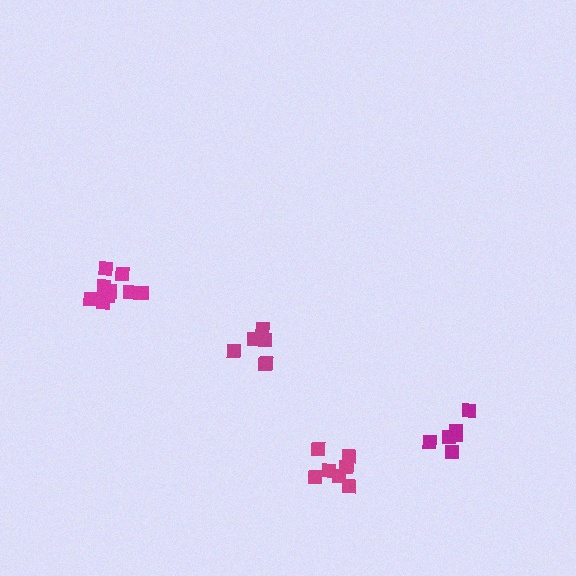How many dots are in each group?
Group 1: 6 dots, Group 2: 10 dots, Group 3: 6 dots, Group 4: 7 dots (29 total).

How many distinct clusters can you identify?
There are 4 distinct clusters.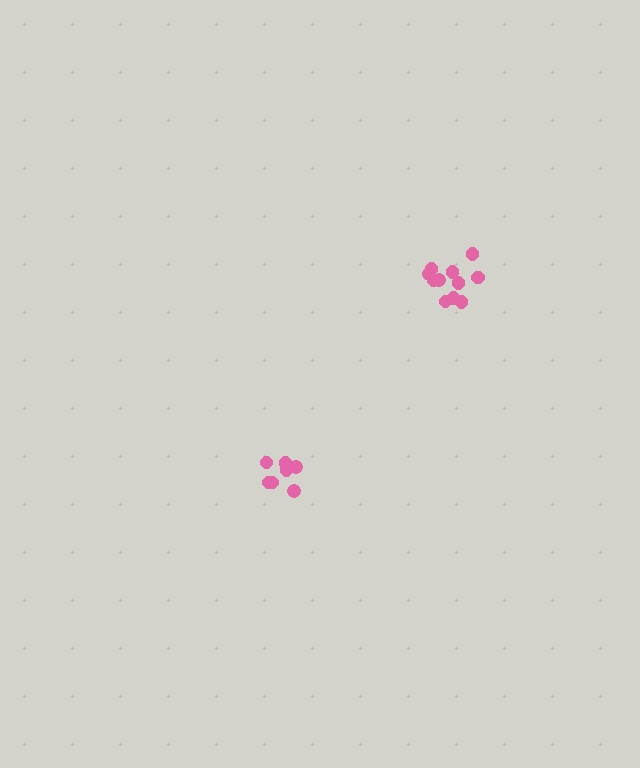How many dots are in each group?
Group 1: 7 dots, Group 2: 11 dots (18 total).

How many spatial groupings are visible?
There are 2 spatial groupings.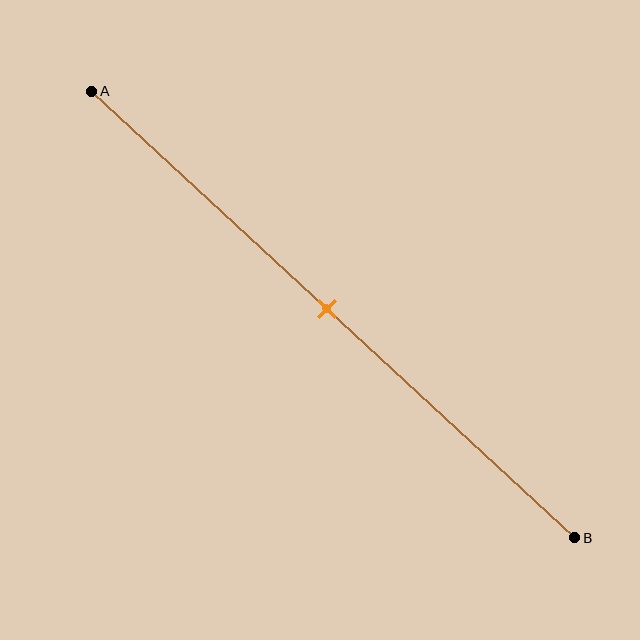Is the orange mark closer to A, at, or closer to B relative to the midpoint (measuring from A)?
The orange mark is approximately at the midpoint of segment AB.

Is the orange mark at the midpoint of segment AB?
Yes, the mark is approximately at the midpoint.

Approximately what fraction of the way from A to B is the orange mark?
The orange mark is approximately 50% of the way from A to B.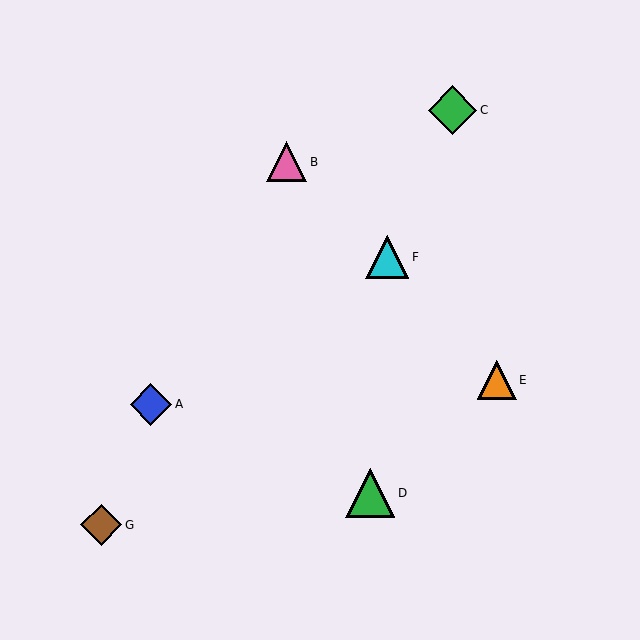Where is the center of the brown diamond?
The center of the brown diamond is at (101, 525).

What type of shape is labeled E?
Shape E is an orange triangle.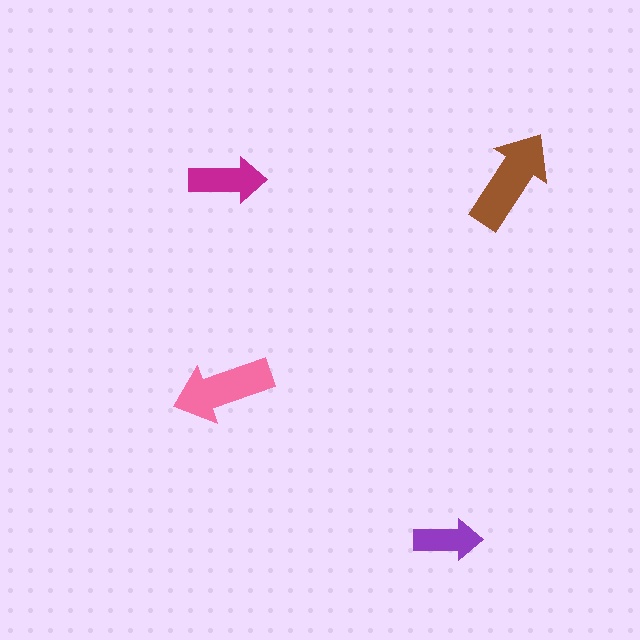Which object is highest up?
The brown arrow is topmost.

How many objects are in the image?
There are 4 objects in the image.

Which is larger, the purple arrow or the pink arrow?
The pink one.